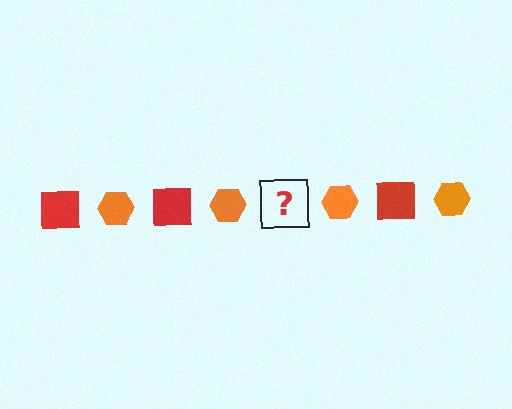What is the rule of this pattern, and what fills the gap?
The rule is that the pattern alternates between red square and orange hexagon. The gap should be filled with a red square.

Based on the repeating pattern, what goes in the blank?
The blank should be a red square.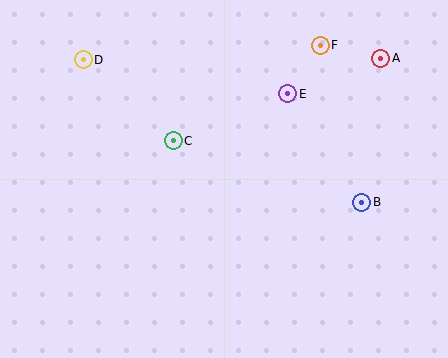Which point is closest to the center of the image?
Point C at (173, 141) is closest to the center.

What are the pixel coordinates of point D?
Point D is at (83, 60).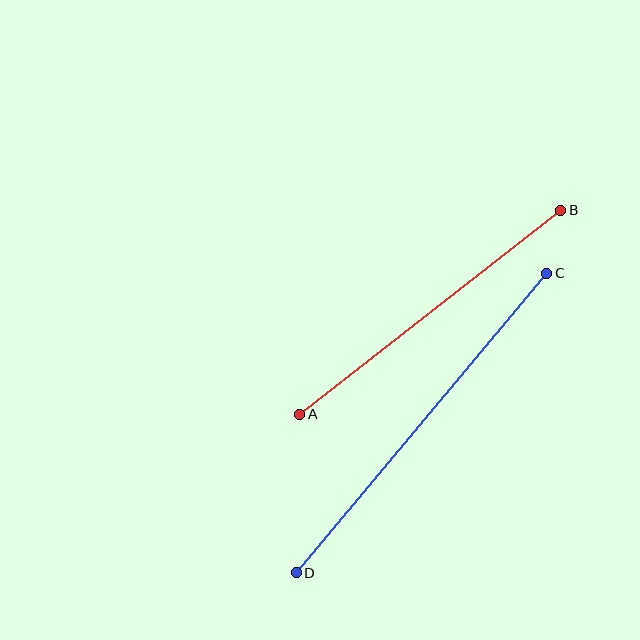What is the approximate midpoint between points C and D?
The midpoint is at approximately (422, 423) pixels.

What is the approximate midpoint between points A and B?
The midpoint is at approximately (430, 312) pixels.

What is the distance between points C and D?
The distance is approximately 391 pixels.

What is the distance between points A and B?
The distance is approximately 331 pixels.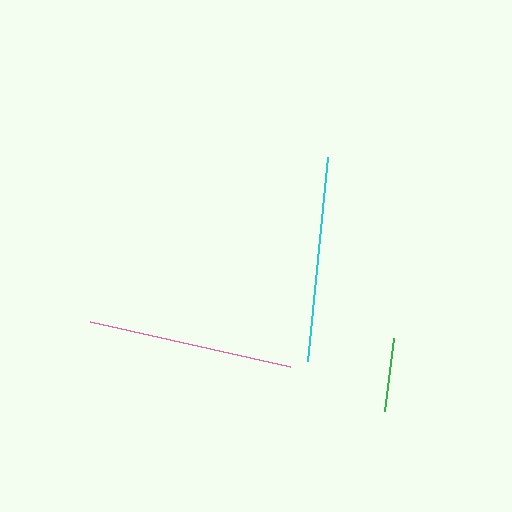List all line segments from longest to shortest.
From longest to shortest: pink, cyan, green.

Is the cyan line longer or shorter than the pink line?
The pink line is longer than the cyan line.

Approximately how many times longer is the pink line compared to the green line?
The pink line is approximately 2.8 times the length of the green line.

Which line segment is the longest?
The pink line is the longest at approximately 205 pixels.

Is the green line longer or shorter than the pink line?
The pink line is longer than the green line.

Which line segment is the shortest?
The green line is the shortest at approximately 74 pixels.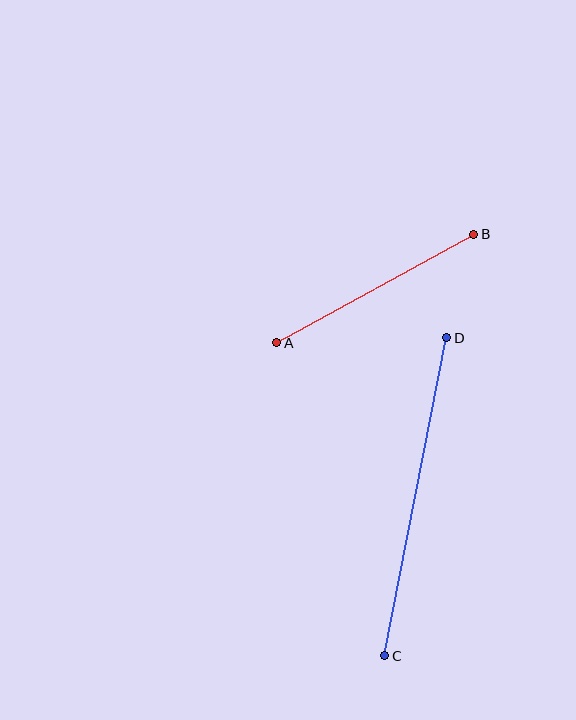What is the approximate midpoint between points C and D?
The midpoint is at approximately (416, 497) pixels.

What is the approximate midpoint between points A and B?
The midpoint is at approximately (375, 288) pixels.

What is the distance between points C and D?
The distance is approximately 324 pixels.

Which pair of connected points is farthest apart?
Points C and D are farthest apart.